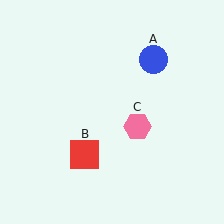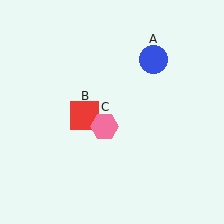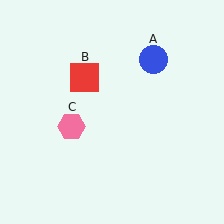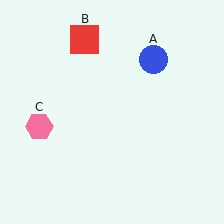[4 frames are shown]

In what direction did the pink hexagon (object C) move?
The pink hexagon (object C) moved left.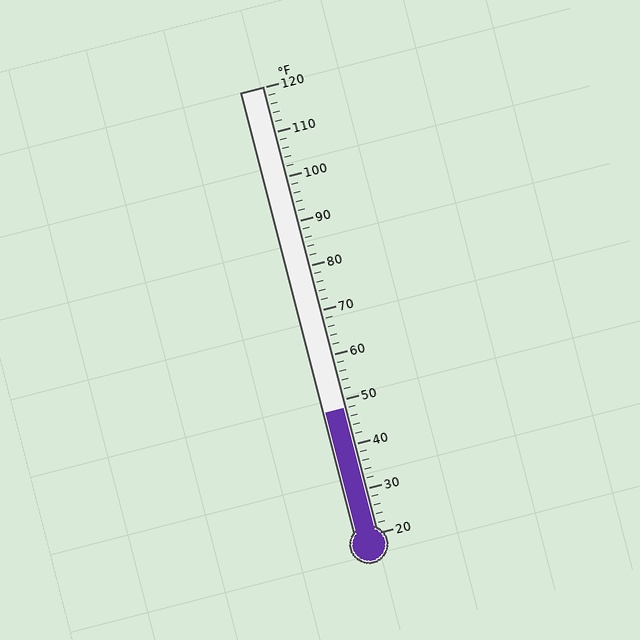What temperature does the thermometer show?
The thermometer shows approximately 48°F.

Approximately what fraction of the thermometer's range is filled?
The thermometer is filled to approximately 30% of its range.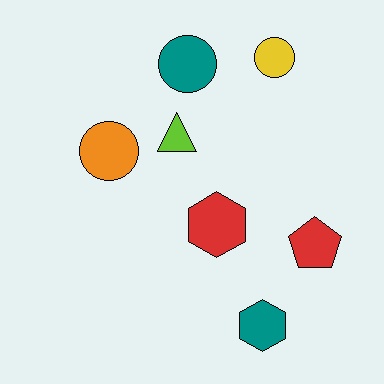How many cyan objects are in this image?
There are no cyan objects.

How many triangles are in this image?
There is 1 triangle.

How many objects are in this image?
There are 7 objects.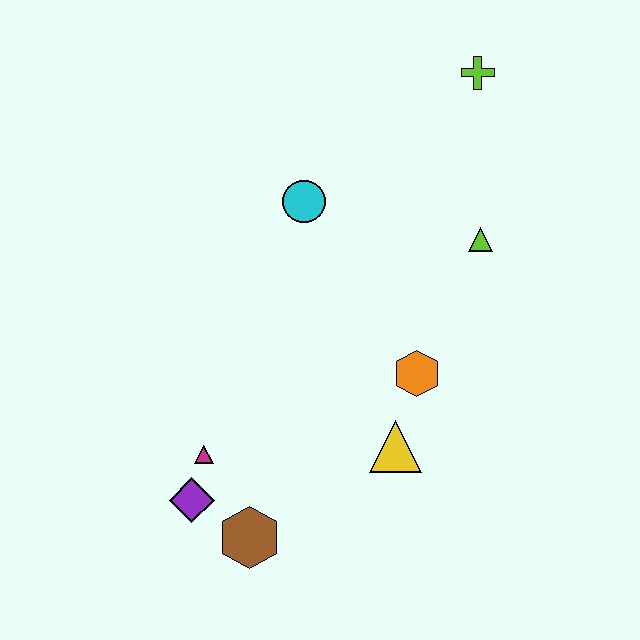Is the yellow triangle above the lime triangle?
No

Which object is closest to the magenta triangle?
The purple diamond is closest to the magenta triangle.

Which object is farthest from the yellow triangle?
The lime cross is farthest from the yellow triangle.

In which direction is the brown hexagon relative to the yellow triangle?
The brown hexagon is to the left of the yellow triangle.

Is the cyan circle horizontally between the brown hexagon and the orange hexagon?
Yes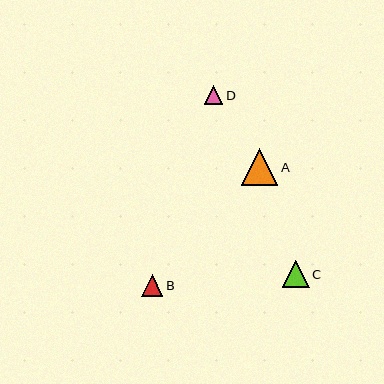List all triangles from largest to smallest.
From largest to smallest: A, C, B, D.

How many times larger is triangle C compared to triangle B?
Triangle C is approximately 1.3 times the size of triangle B.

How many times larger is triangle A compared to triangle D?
Triangle A is approximately 2.0 times the size of triangle D.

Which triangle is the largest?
Triangle A is the largest with a size of approximately 37 pixels.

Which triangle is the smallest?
Triangle D is the smallest with a size of approximately 18 pixels.